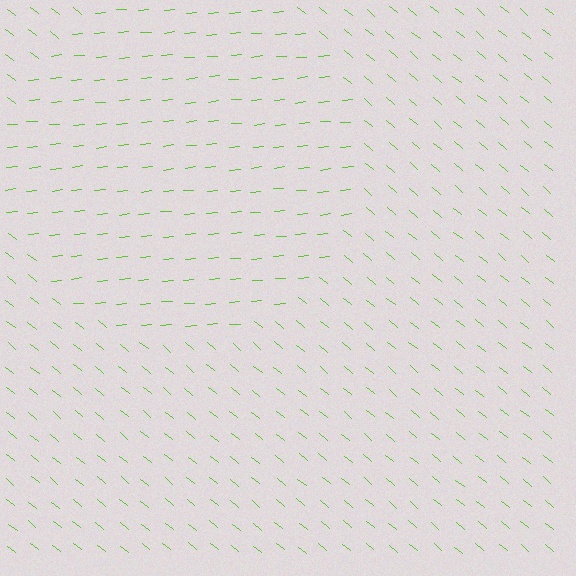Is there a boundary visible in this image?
Yes, there is a texture boundary formed by a change in line orientation.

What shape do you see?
I see a circle.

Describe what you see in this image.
The image is filled with small lime line segments. A circle region in the image has lines oriented differently from the surrounding lines, creating a visible texture boundary.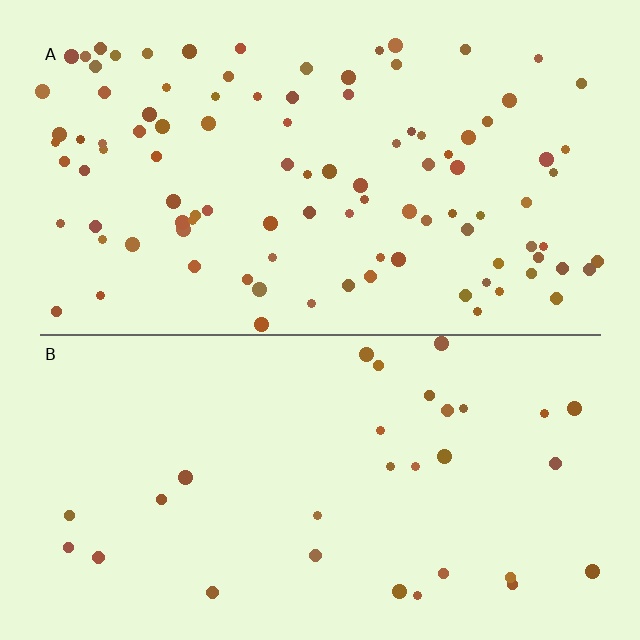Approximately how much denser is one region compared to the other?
Approximately 3.3× — region A over region B.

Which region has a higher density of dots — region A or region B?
A (the top).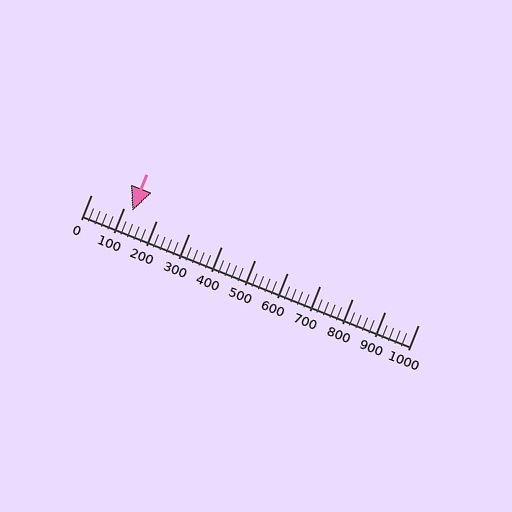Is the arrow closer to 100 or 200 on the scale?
The arrow is closer to 100.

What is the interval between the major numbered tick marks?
The major tick marks are spaced 100 units apart.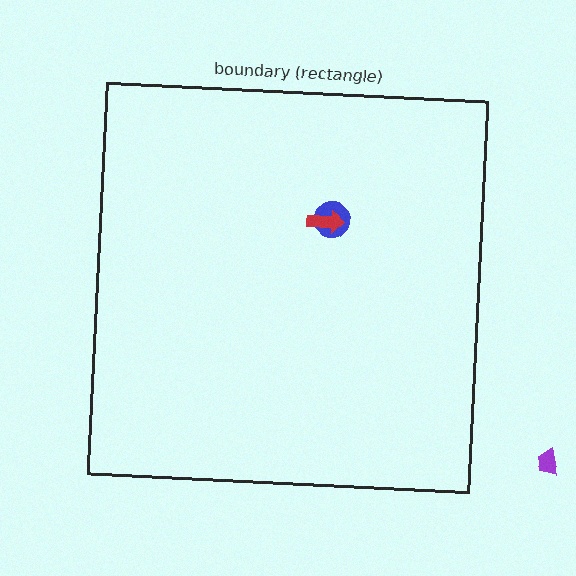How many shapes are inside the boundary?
2 inside, 1 outside.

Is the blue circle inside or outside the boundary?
Inside.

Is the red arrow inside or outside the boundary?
Inside.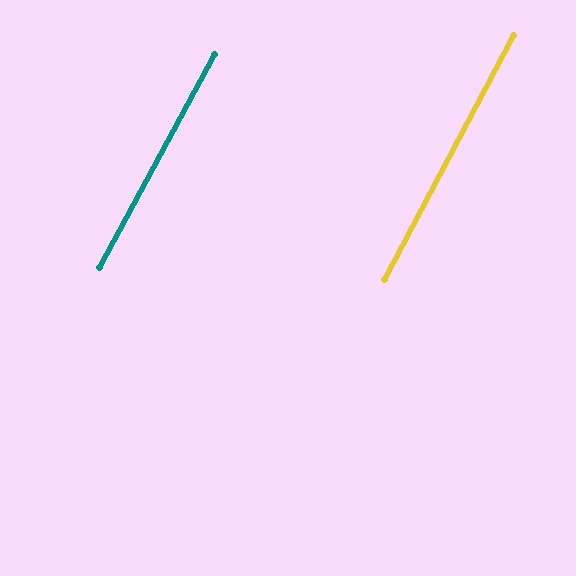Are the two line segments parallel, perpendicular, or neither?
Parallel — their directions differ by only 0.5°.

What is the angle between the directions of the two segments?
Approximately 1 degree.